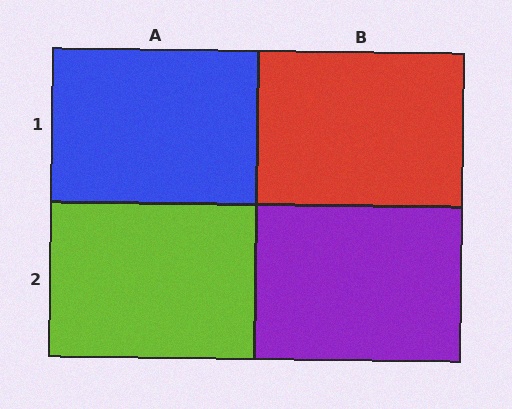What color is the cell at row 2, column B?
Purple.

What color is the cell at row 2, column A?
Lime.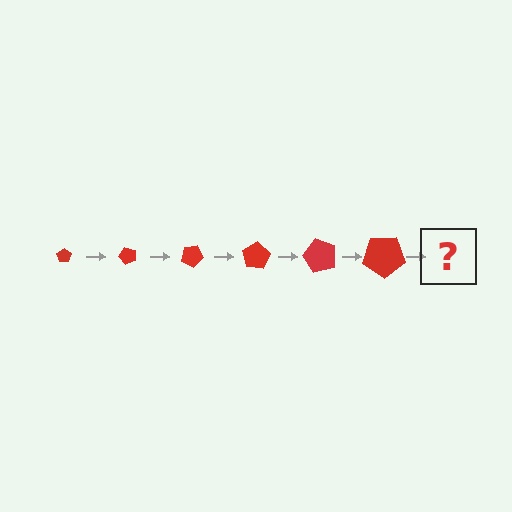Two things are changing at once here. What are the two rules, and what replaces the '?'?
The two rules are that the pentagon grows larger each step and it rotates 50 degrees each step. The '?' should be a pentagon, larger than the previous one and rotated 300 degrees from the start.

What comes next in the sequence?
The next element should be a pentagon, larger than the previous one and rotated 300 degrees from the start.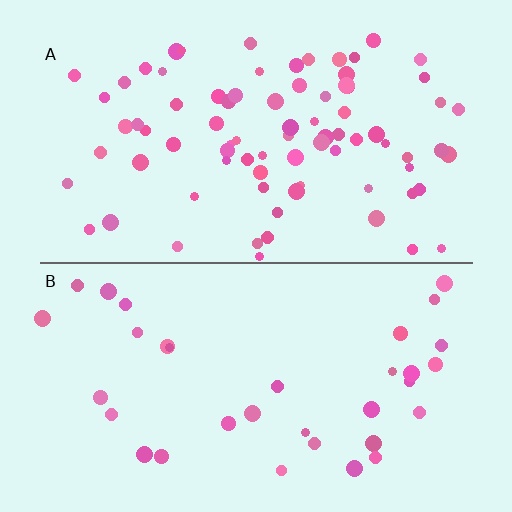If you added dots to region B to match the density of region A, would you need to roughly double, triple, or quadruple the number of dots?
Approximately double.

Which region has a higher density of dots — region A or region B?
A (the top).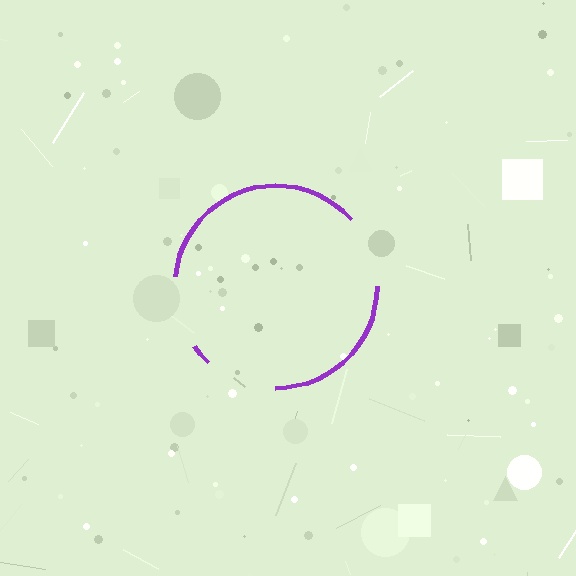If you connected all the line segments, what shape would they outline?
They would outline a circle.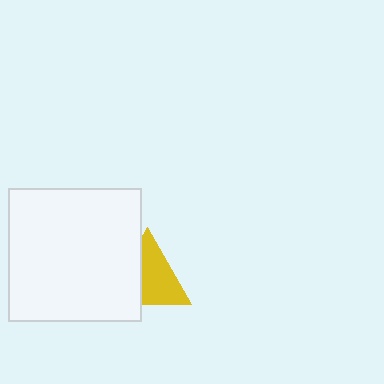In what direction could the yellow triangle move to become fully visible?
The yellow triangle could move right. That would shift it out from behind the white square entirely.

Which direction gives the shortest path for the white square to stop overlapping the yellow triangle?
Moving left gives the shortest separation.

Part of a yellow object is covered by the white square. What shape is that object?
It is a triangle.